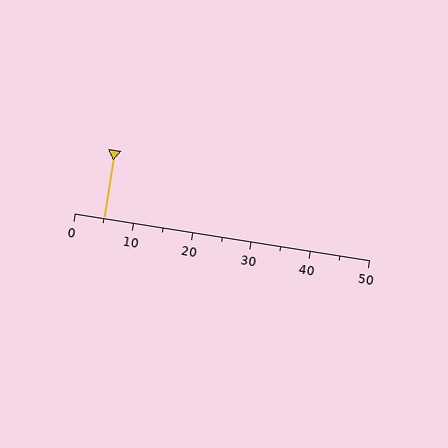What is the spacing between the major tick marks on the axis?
The major ticks are spaced 10 apart.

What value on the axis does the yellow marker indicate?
The marker indicates approximately 5.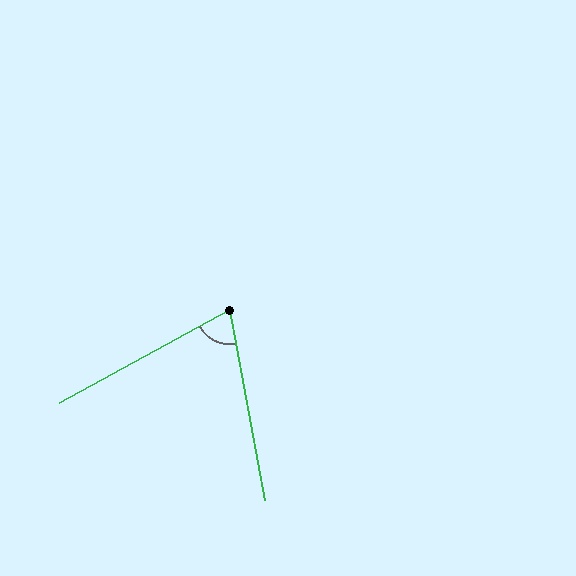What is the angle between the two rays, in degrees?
Approximately 72 degrees.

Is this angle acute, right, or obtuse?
It is acute.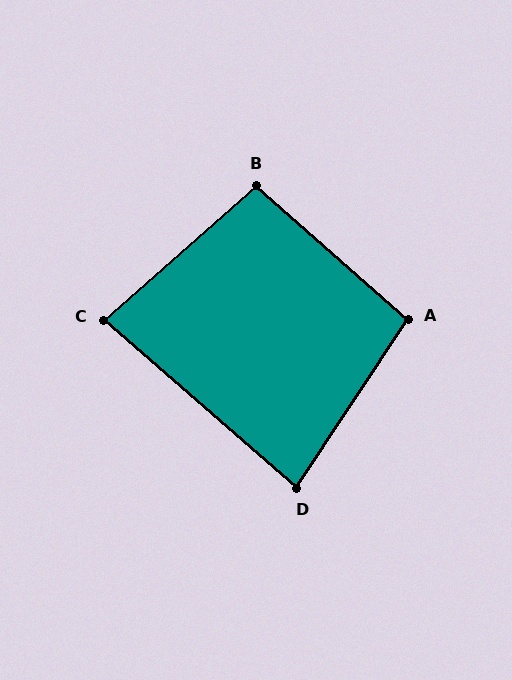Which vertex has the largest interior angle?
A, at approximately 98 degrees.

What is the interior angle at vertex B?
Approximately 98 degrees (obtuse).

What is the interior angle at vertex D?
Approximately 82 degrees (acute).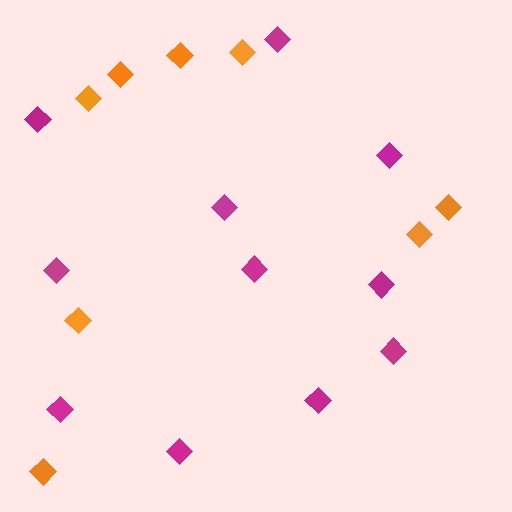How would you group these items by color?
There are 2 groups: one group of orange diamonds (8) and one group of magenta diamonds (11).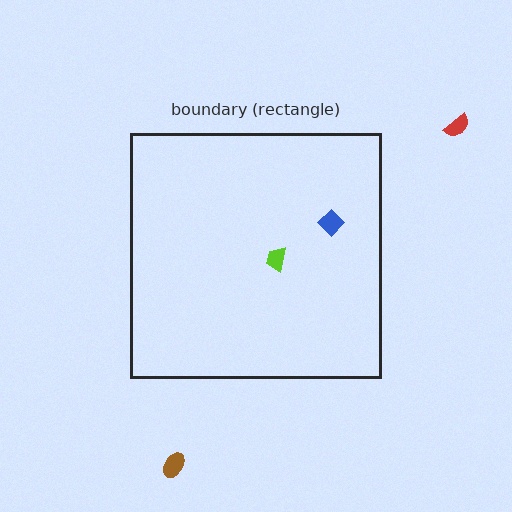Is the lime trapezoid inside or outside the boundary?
Inside.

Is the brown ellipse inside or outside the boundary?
Outside.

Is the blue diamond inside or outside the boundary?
Inside.